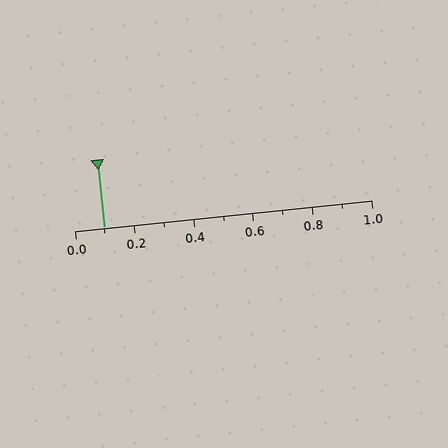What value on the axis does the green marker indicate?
The marker indicates approximately 0.1.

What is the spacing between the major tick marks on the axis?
The major ticks are spaced 0.2 apart.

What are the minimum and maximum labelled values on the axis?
The axis runs from 0.0 to 1.0.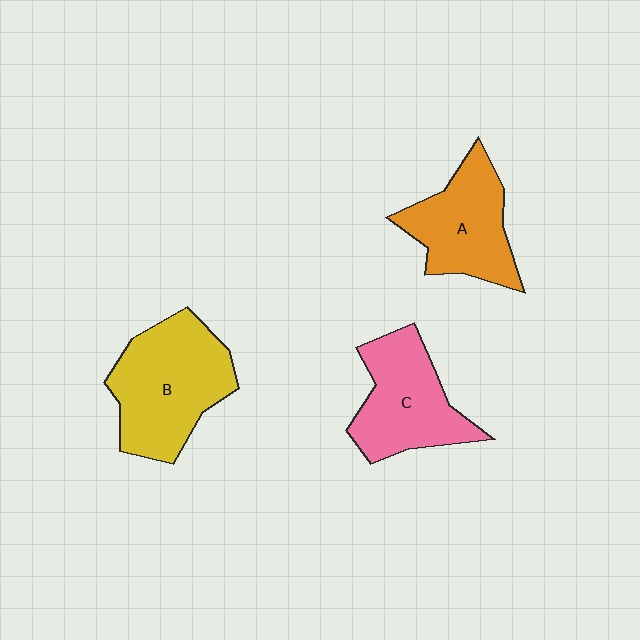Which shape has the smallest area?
Shape A (orange).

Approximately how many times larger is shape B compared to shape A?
Approximately 1.3 times.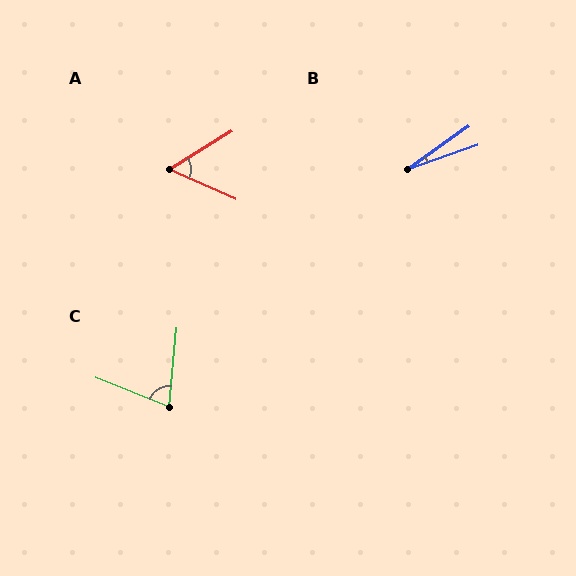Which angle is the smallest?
B, at approximately 16 degrees.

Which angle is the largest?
C, at approximately 74 degrees.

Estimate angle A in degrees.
Approximately 56 degrees.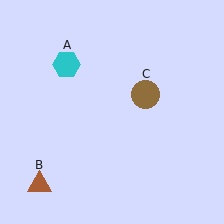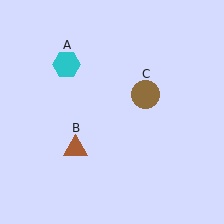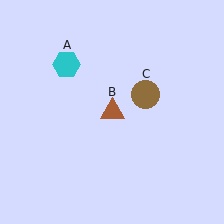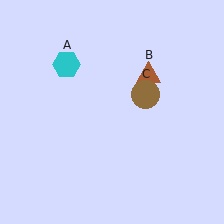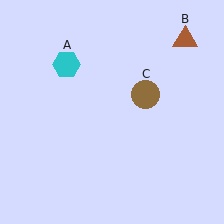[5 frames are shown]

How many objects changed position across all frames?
1 object changed position: brown triangle (object B).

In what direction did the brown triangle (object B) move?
The brown triangle (object B) moved up and to the right.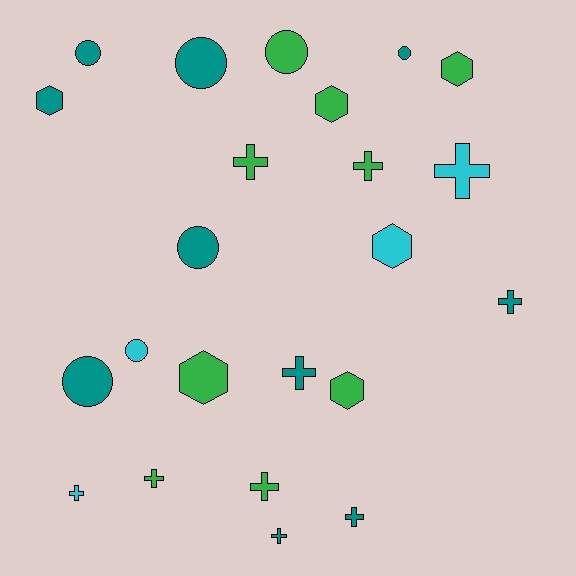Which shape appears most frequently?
Cross, with 10 objects.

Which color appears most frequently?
Teal, with 10 objects.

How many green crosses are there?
There are 4 green crosses.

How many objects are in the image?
There are 23 objects.